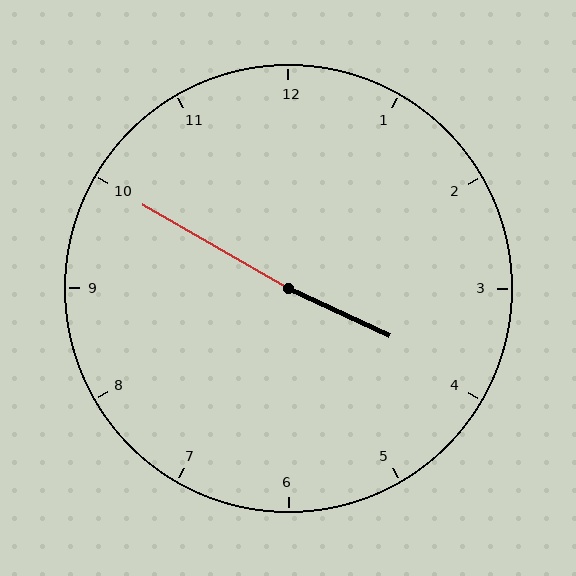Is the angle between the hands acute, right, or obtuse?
It is obtuse.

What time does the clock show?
3:50.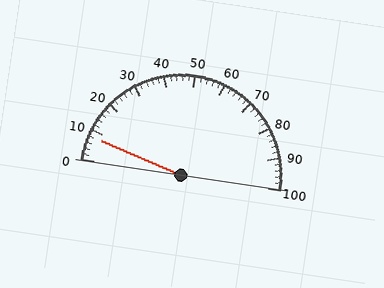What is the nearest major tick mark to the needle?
The nearest major tick mark is 10.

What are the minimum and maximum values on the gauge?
The gauge ranges from 0 to 100.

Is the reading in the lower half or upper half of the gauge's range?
The reading is in the lower half of the range (0 to 100).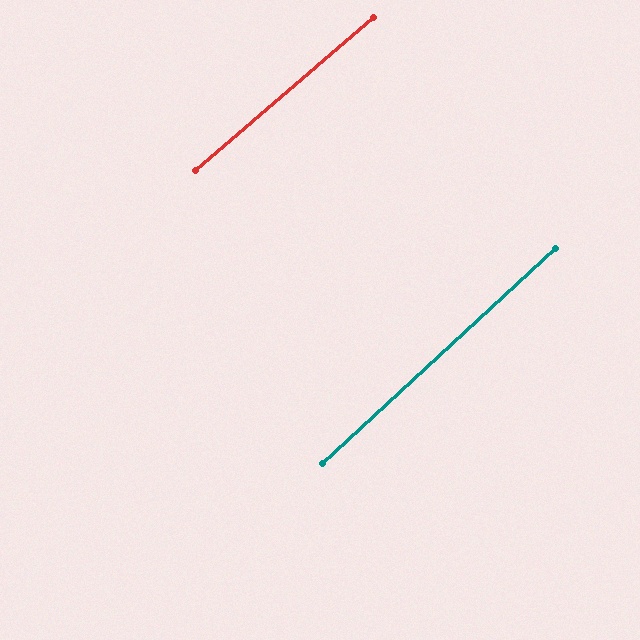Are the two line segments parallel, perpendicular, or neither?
Parallel — their directions differ by only 1.8°.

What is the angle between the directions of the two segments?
Approximately 2 degrees.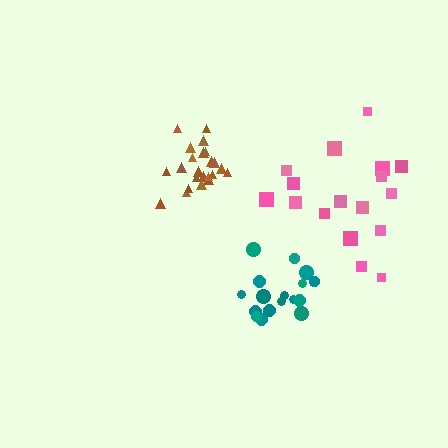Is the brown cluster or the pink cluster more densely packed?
Brown.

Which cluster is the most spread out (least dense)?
Pink.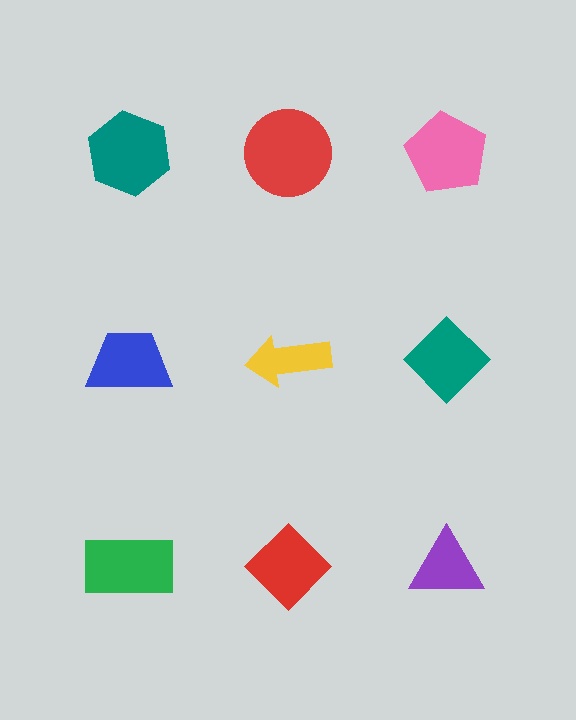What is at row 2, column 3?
A teal diamond.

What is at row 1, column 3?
A pink pentagon.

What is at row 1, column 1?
A teal hexagon.